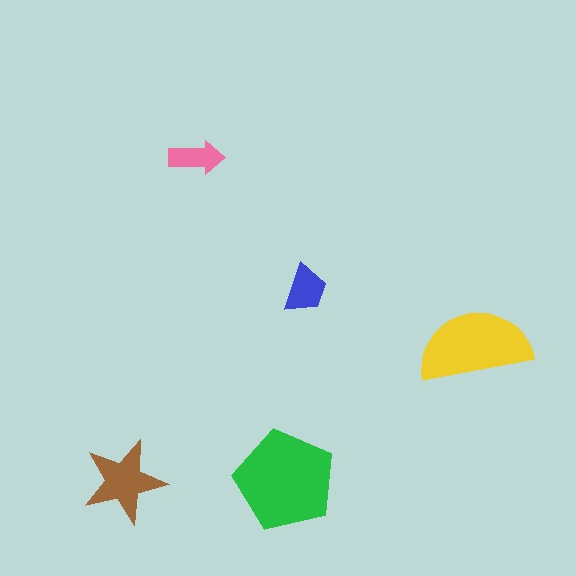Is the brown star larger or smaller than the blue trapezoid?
Larger.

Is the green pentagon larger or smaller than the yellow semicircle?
Larger.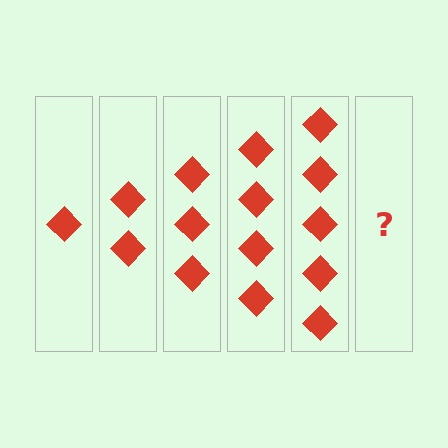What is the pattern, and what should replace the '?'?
The pattern is that each step adds one more diamond. The '?' should be 6 diamonds.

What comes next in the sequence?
The next element should be 6 diamonds.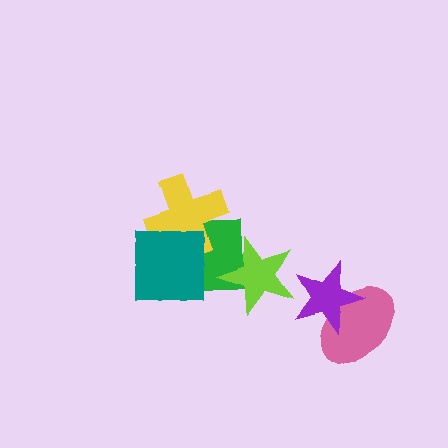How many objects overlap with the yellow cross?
2 objects overlap with the yellow cross.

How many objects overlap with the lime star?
1 object overlaps with the lime star.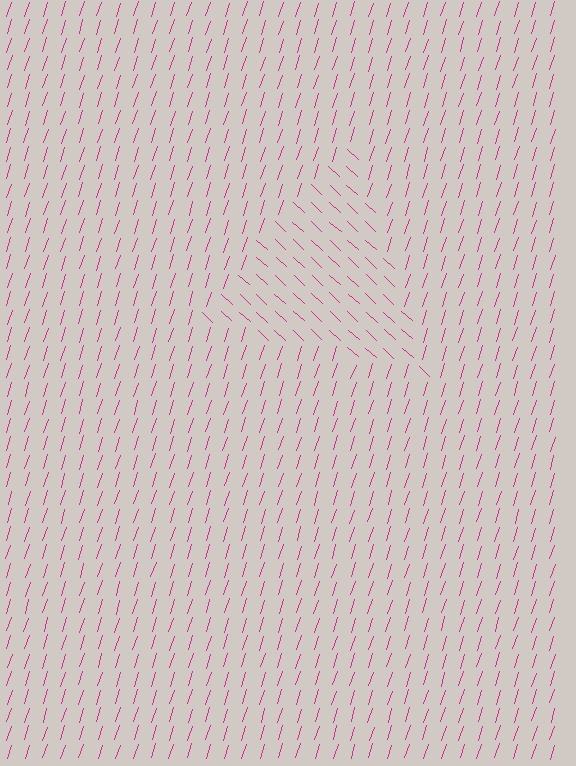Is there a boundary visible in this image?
Yes, there is a texture boundary formed by a change in line orientation.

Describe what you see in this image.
The image is filled with small magenta line segments. A triangle region in the image has lines oriented differently from the surrounding lines, creating a visible texture boundary.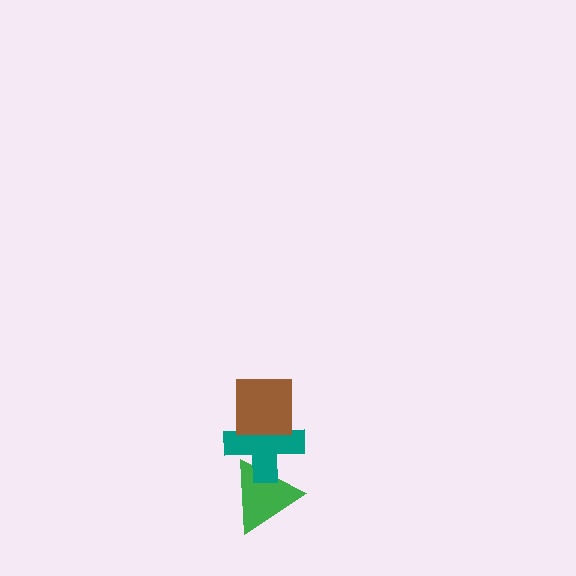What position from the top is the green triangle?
The green triangle is 3rd from the top.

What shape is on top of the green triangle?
The teal cross is on top of the green triangle.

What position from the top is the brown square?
The brown square is 1st from the top.